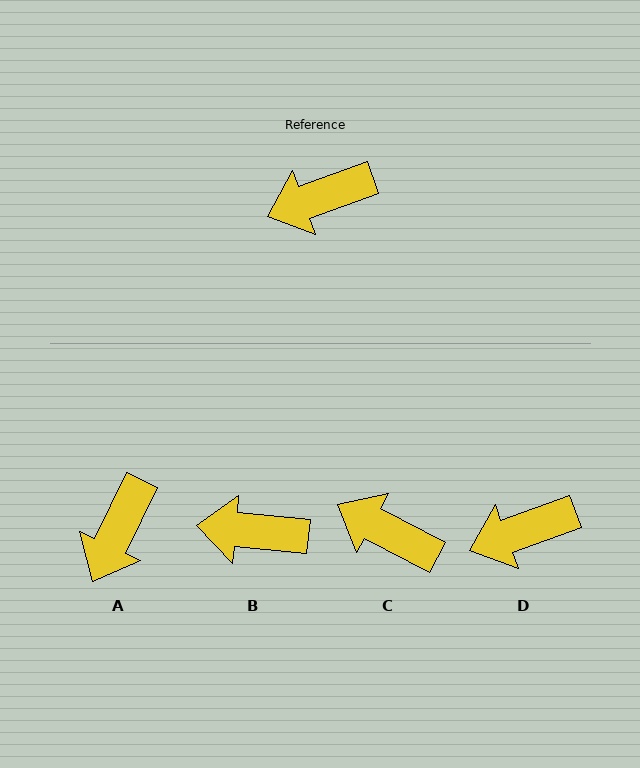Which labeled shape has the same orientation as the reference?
D.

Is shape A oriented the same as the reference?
No, it is off by about 44 degrees.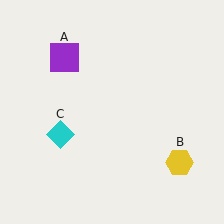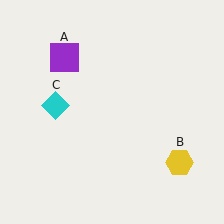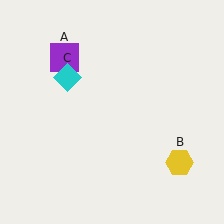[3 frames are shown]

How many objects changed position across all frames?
1 object changed position: cyan diamond (object C).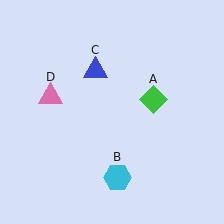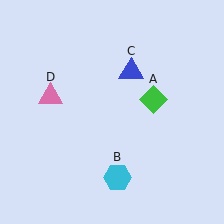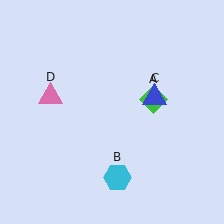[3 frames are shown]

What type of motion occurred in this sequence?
The blue triangle (object C) rotated clockwise around the center of the scene.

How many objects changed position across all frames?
1 object changed position: blue triangle (object C).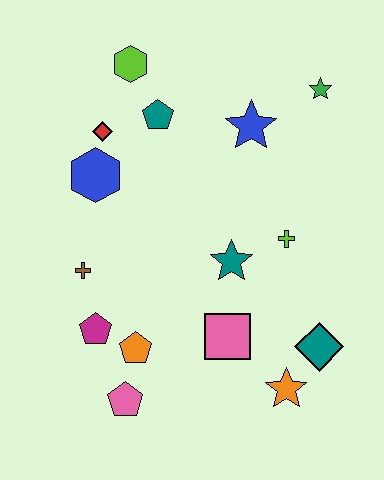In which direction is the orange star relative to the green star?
The orange star is below the green star.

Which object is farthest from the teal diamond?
The lime hexagon is farthest from the teal diamond.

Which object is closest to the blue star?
The green star is closest to the blue star.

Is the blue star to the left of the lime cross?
Yes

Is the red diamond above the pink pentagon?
Yes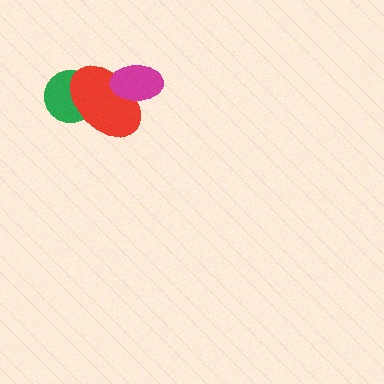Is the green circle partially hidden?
Yes, it is partially covered by another shape.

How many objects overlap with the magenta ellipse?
1 object overlaps with the magenta ellipse.